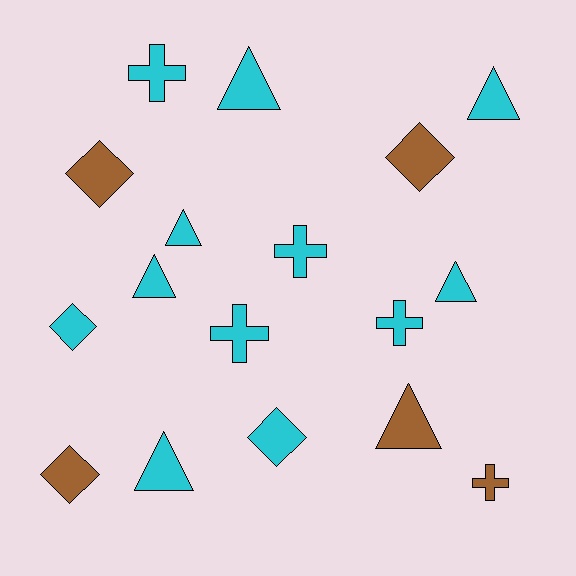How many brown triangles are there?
There is 1 brown triangle.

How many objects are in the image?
There are 17 objects.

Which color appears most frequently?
Cyan, with 12 objects.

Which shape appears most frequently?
Triangle, with 7 objects.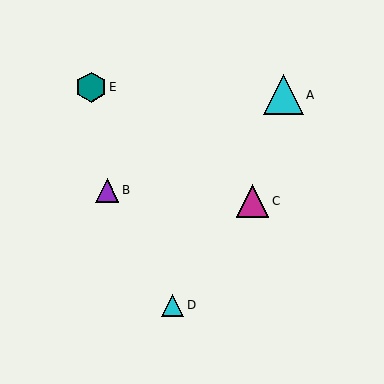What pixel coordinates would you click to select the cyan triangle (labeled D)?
Click at (173, 305) to select the cyan triangle D.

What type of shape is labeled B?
Shape B is a purple triangle.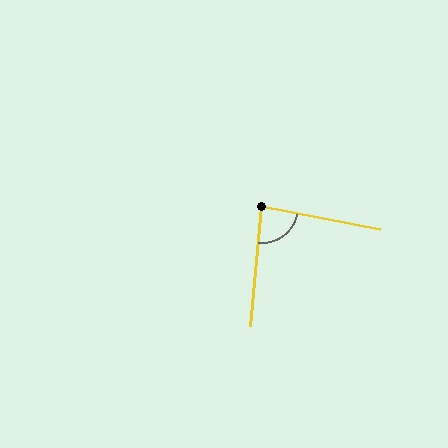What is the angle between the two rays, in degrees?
Approximately 84 degrees.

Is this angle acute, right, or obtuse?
It is acute.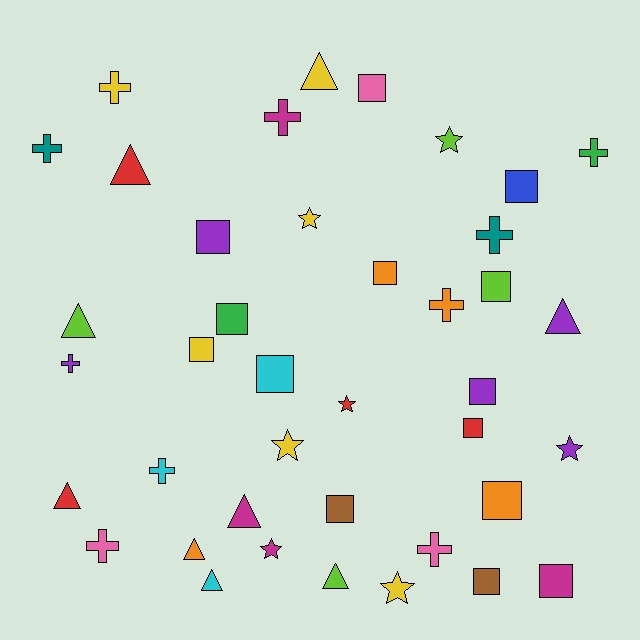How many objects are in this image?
There are 40 objects.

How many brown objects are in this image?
There are 2 brown objects.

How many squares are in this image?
There are 14 squares.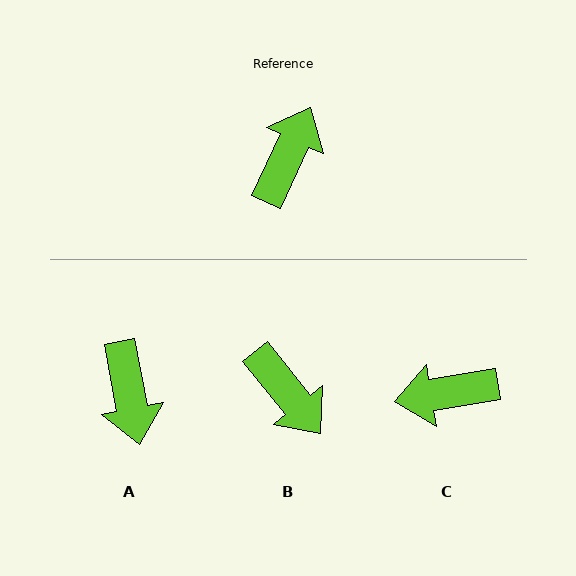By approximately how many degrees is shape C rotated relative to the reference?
Approximately 124 degrees counter-clockwise.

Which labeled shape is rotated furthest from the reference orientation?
A, about 144 degrees away.